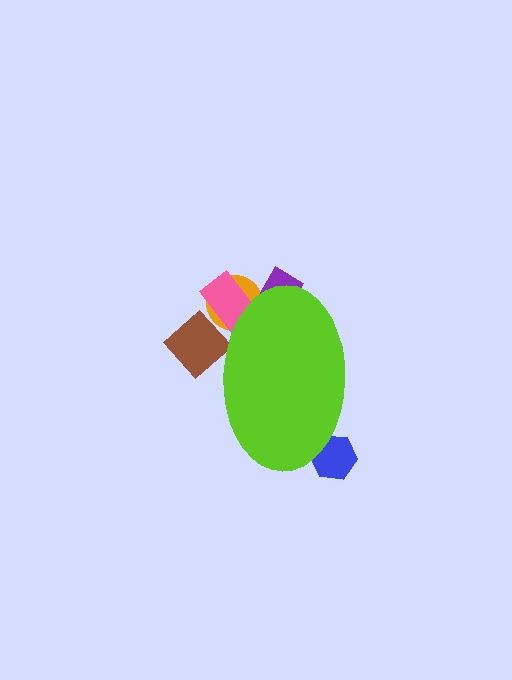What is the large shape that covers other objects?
A lime ellipse.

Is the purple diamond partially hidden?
Yes, the purple diamond is partially hidden behind the lime ellipse.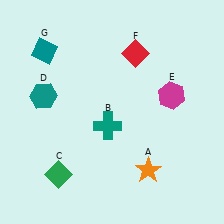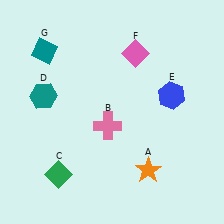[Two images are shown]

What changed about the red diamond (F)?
In Image 1, F is red. In Image 2, it changed to pink.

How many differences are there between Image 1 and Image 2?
There are 3 differences between the two images.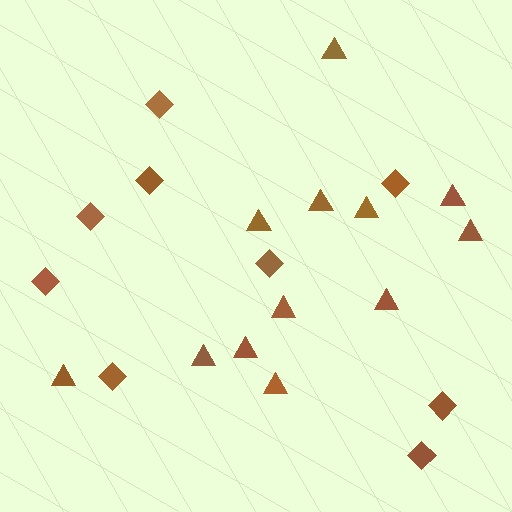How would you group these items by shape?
There are 2 groups: one group of triangles (12) and one group of diamonds (9).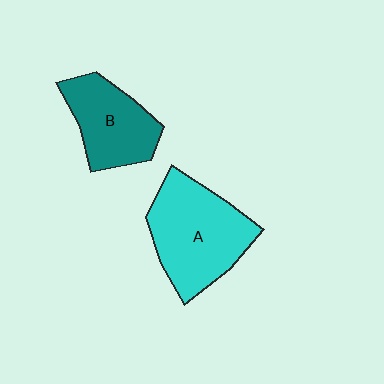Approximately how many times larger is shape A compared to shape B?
Approximately 1.4 times.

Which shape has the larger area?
Shape A (cyan).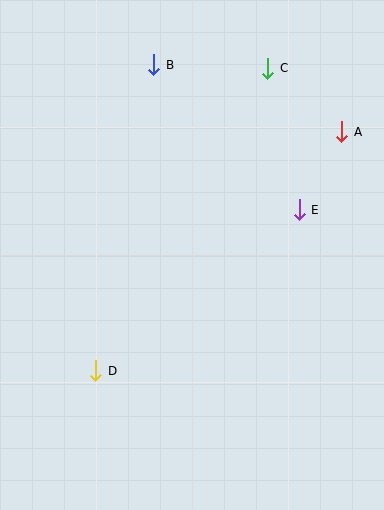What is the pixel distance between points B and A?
The distance between B and A is 200 pixels.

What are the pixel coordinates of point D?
Point D is at (96, 371).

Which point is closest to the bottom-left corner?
Point D is closest to the bottom-left corner.